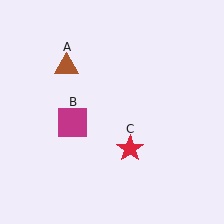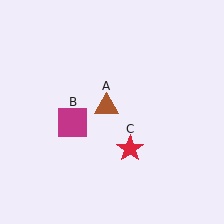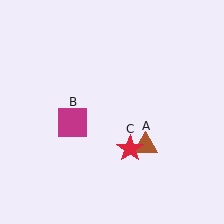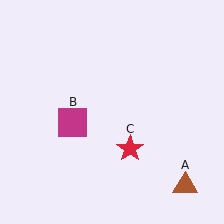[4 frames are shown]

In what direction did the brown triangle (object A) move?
The brown triangle (object A) moved down and to the right.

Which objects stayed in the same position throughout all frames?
Magenta square (object B) and red star (object C) remained stationary.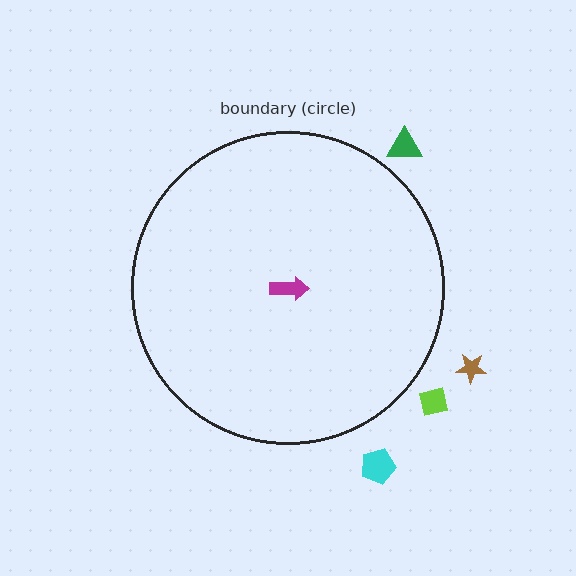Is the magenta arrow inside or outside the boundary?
Inside.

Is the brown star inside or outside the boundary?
Outside.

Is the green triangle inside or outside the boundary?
Outside.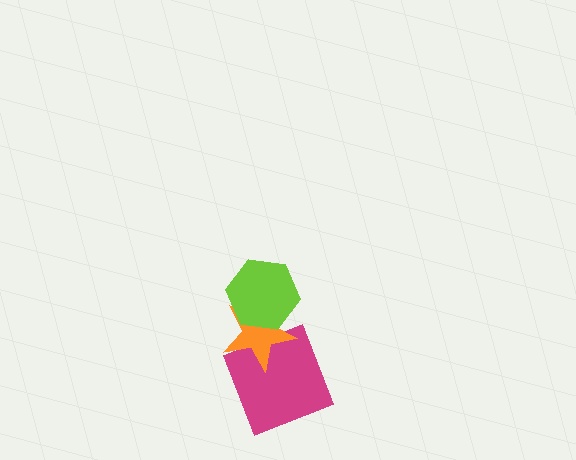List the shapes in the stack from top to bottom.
From top to bottom: the lime hexagon, the orange star, the magenta square.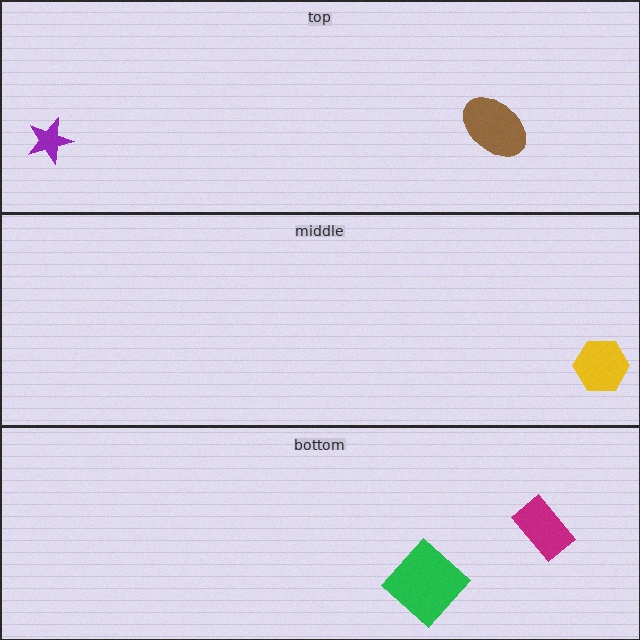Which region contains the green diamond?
The bottom region.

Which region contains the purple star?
The top region.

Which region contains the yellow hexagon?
The middle region.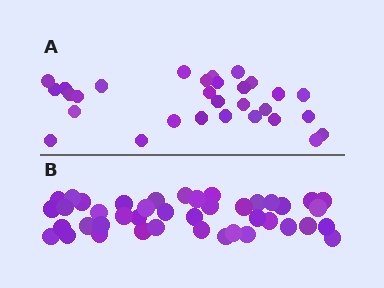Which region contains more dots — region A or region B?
Region B (the bottom region) has more dots.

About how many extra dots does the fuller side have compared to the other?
Region B has roughly 12 or so more dots than region A.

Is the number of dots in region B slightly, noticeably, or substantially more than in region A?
Region B has noticeably more, but not dramatically so. The ratio is roughly 1.4 to 1.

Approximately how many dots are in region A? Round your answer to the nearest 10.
About 30 dots.